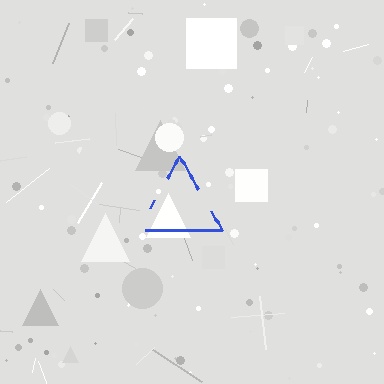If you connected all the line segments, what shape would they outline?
They would outline a triangle.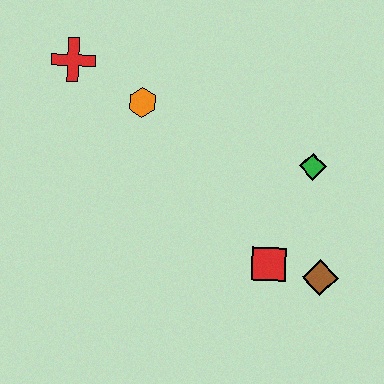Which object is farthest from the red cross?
The brown diamond is farthest from the red cross.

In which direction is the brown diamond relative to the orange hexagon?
The brown diamond is to the right of the orange hexagon.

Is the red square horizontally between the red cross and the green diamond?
Yes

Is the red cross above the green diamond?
Yes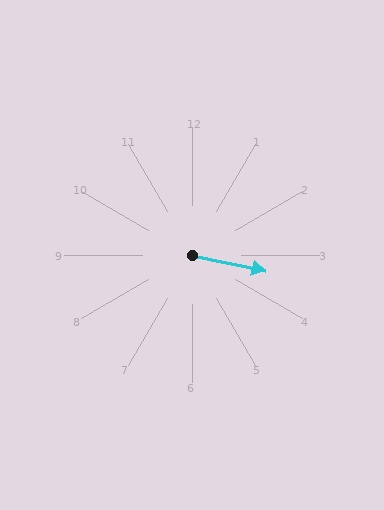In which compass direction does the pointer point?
East.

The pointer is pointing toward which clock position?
Roughly 3 o'clock.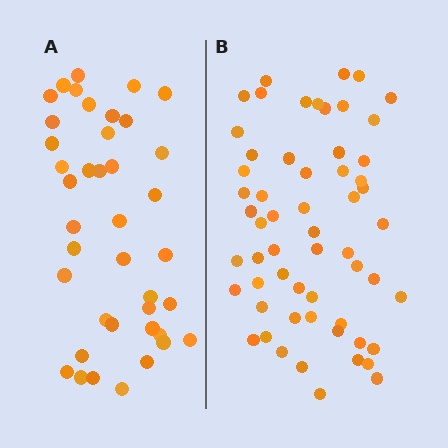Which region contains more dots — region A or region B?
Region B (the right region) has more dots.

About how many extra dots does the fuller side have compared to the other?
Region B has approximately 20 more dots than region A.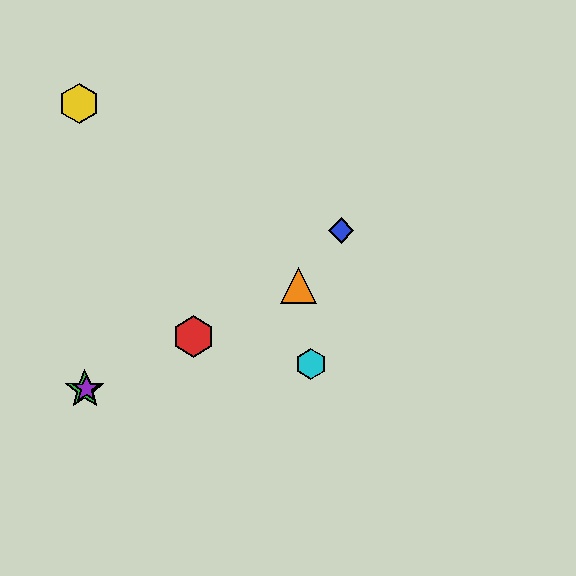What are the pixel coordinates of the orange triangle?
The orange triangle is at (298, 286).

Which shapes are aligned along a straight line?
The red hexagon, the green star, the purple star, the orange triangle are aligned along a straight line.